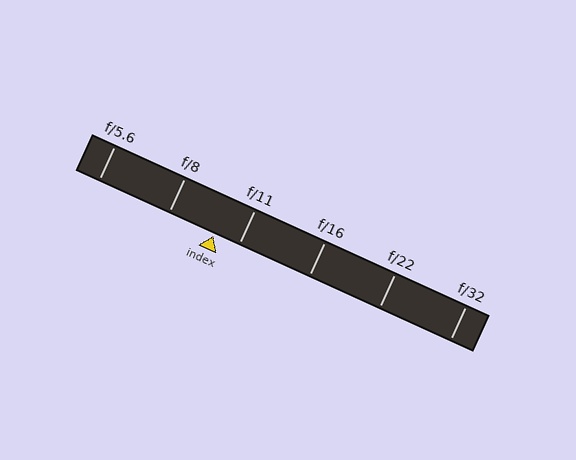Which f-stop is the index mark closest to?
The index mark is closest to f/11.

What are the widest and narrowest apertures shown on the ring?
The widest aperture shown is f/5.6 and the narrowest is f/32.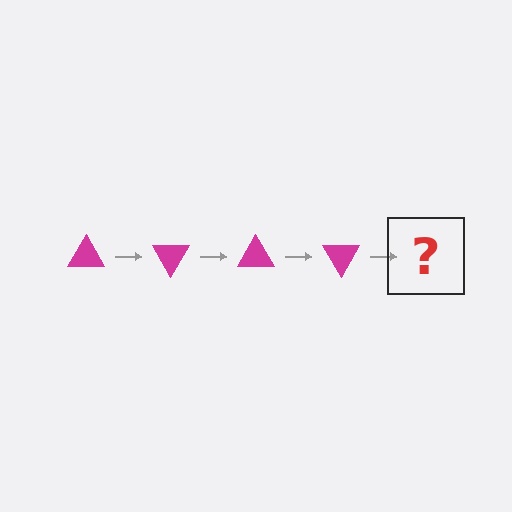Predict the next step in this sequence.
The next step is a magenta triangle rotated 240 degrees.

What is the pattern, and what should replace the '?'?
The pattern is that the triangle rotates 60 degrees each step. The '?' should be a magenta triangle rotated 240 degrees.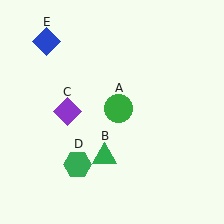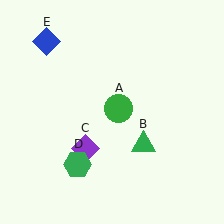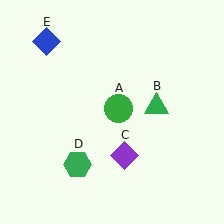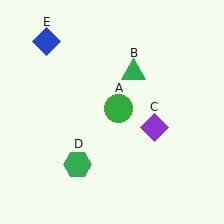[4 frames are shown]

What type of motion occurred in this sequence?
The green triangle (object B), purple diamond (object C) rotated counterclockwise around the center of the scene.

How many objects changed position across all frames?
2 objects changed position: green triangle (object B), purple diamond (object C).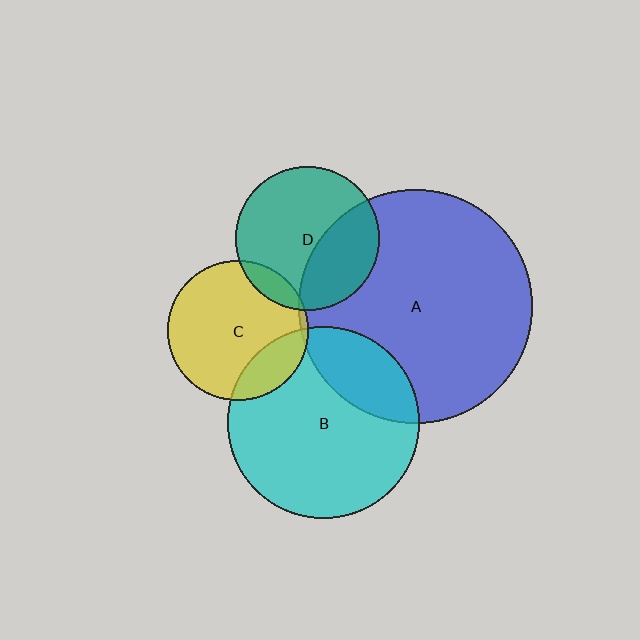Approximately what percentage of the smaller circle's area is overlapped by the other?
Approximately 10%.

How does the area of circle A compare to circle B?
Approximately 1.5 times.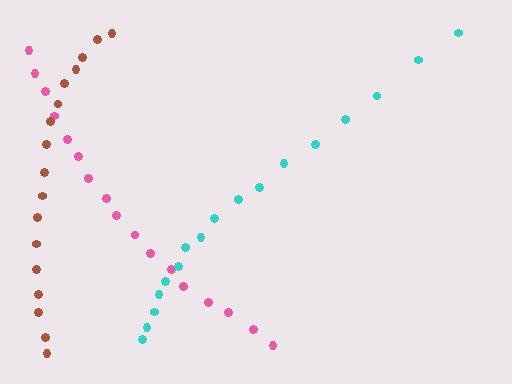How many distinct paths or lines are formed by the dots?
There are 3 distinct paths.